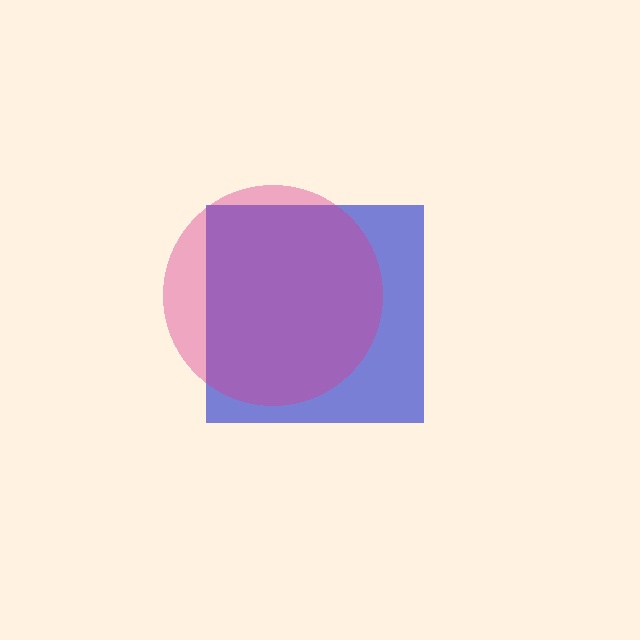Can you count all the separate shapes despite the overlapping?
Yes, there are 2 separate shapes.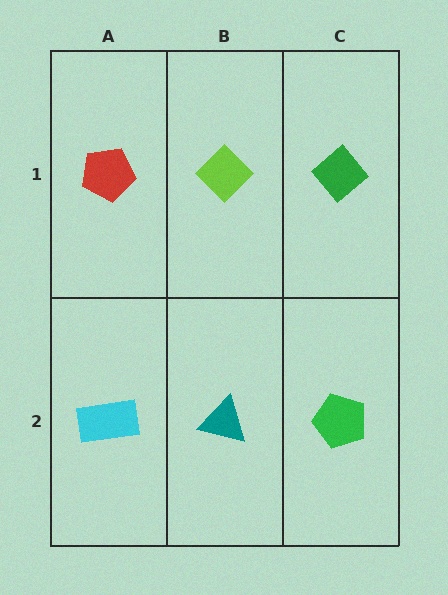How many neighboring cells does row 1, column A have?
2.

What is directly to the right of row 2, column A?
A teal triangle.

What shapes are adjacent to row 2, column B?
A lime diamond (row 1, column B), a cyan rectangle (row 2, column A), a green pentagon (row 2, column C).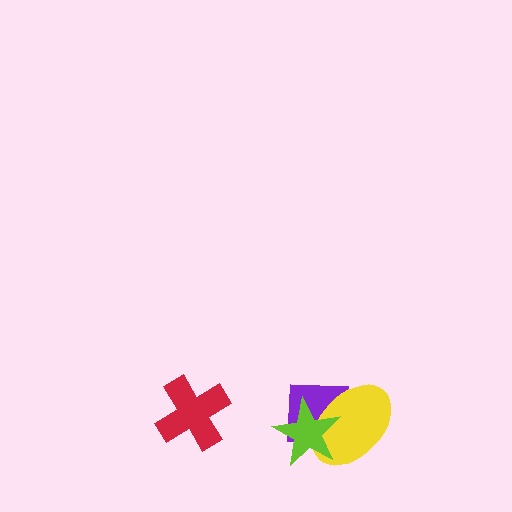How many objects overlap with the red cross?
0 objects overlap with the red cross.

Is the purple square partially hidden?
Yes, it is partially covered by another shape.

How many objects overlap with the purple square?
2 objects overlap with the purple square.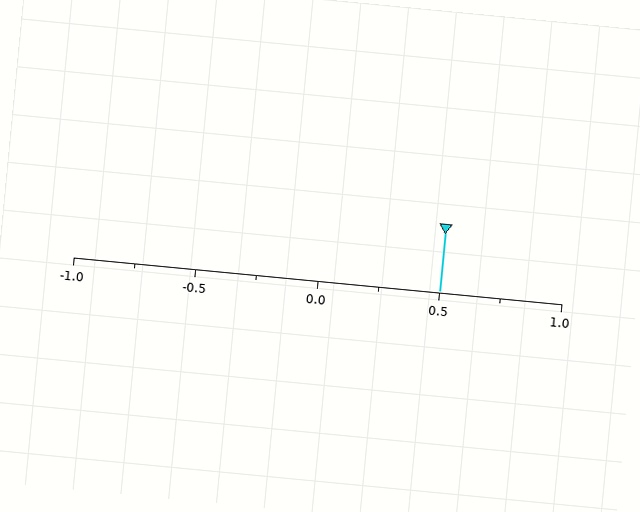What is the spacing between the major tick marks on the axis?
The major ticks are spaced 0.5 apart.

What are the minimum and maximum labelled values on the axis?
The axis runs from -1.0 to 1.0.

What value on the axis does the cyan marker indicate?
The marker indicates approximately 0.5.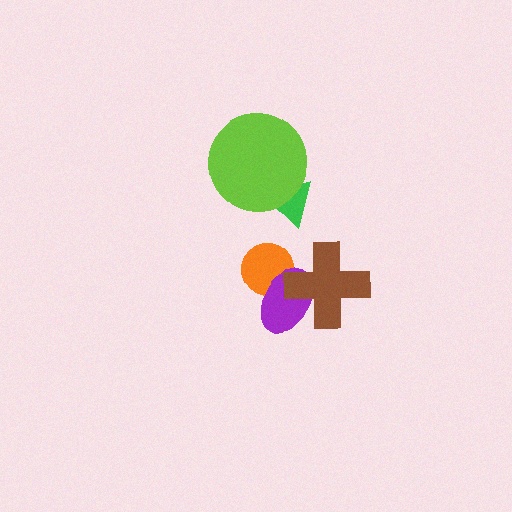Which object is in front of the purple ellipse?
The brown cross is in front of the purple ellipse.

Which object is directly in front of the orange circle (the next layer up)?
The purple ellipse is directly in front of the orange circle.